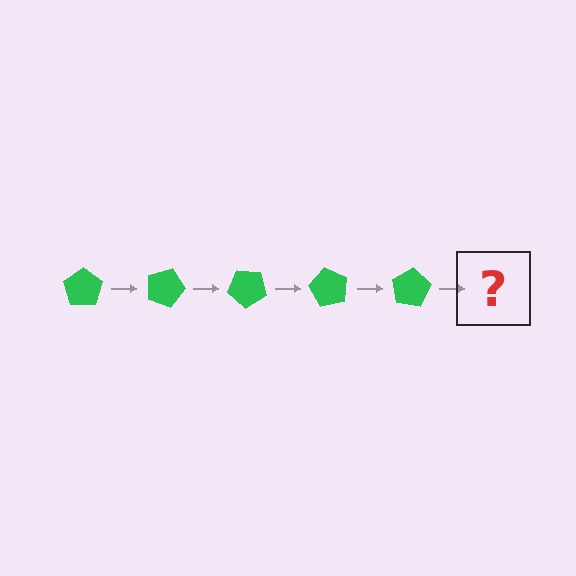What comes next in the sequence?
The next element should be a green pentagon rotated 100 degrees.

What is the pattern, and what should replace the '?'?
The pattern is that the pentagon rotates 20 degrees each step. The '?' should be a green pentagon rotated 100 degrees.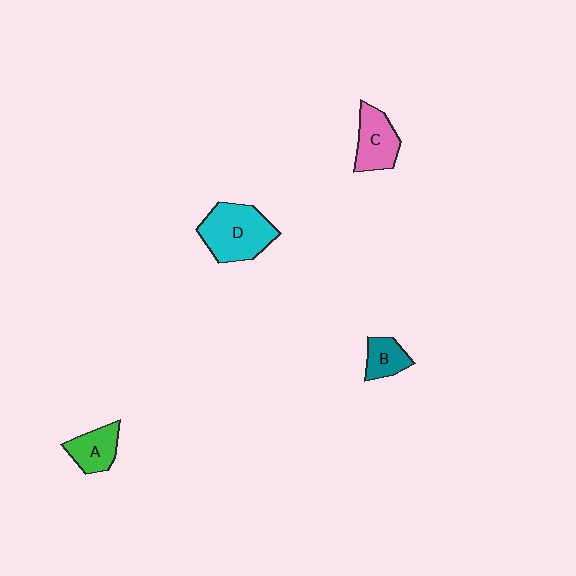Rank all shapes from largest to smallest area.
From largest to smallest: D (cyan), C (pink), A (green), B (teal).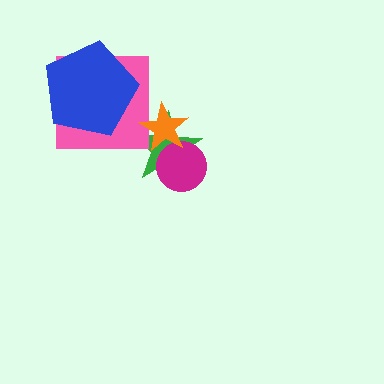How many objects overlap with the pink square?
1 object overlaps with the pink square.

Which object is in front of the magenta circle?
The orange star is in front of the magenta circle.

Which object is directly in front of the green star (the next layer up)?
The magenta circle is directly in front of the green star.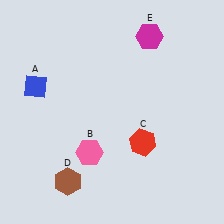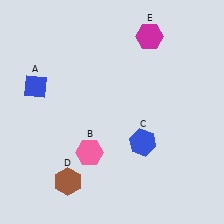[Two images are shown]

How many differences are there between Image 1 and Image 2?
There is 1 difference between the two images.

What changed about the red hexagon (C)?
In Image 1, C is red. In Image 2, it changed to blue.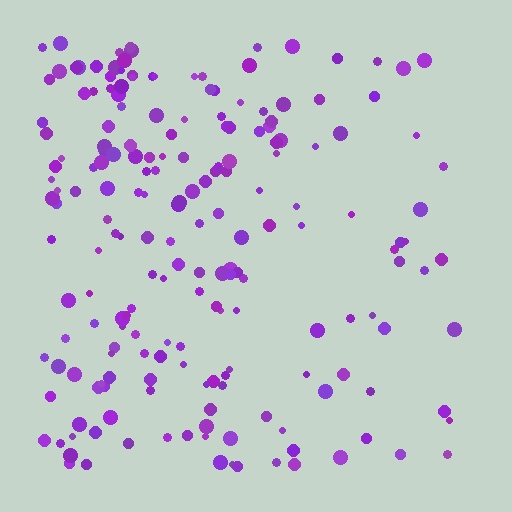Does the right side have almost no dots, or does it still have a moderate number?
Still a moderate number, just noticeably fewer than the left.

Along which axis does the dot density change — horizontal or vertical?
Horizontal.